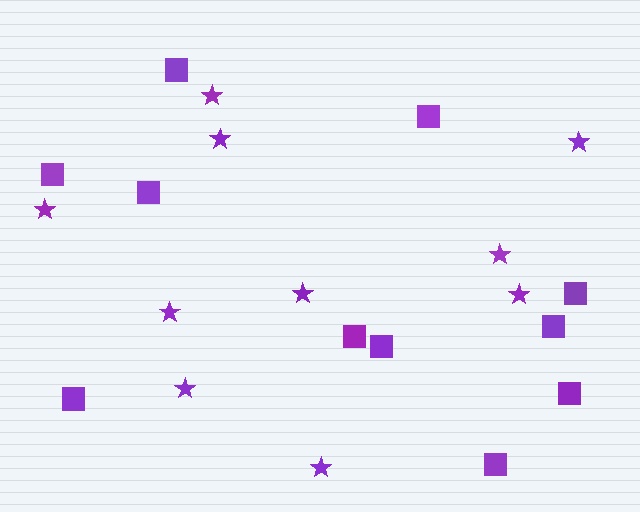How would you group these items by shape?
There are 2 groups: one group of stars (10) and one group of squares (11).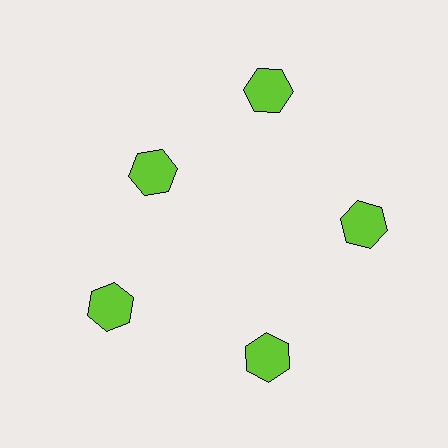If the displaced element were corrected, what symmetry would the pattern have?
It would have 5-fold rotational symmetry — the pattern would map onto itself every 72 degrees.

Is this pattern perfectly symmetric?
No. The 5 lime hexagons are arranged in a ring, but one element near the 10 o'clock position is pulled inward toward the center, breaking the 5-fold rotational symmetry.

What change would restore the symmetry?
The symmetry would be restored by moving it outward, back onto the ring so that all 5 hexagons sit at equal angles and equal distance from the center.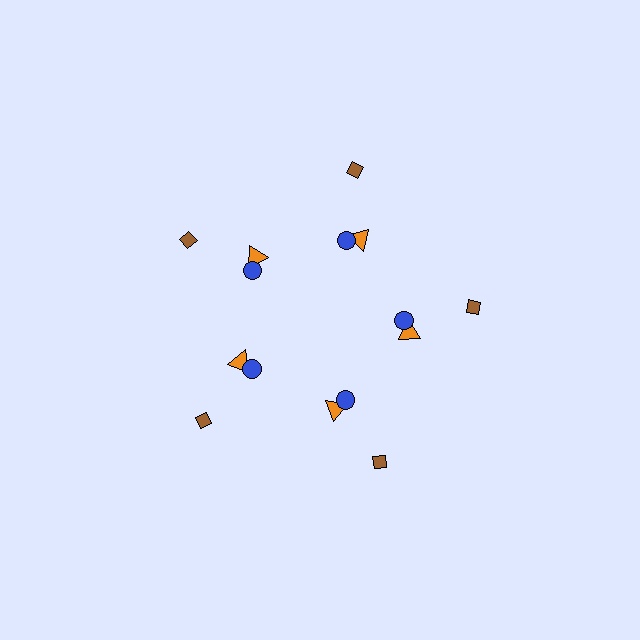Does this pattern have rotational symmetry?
Yes, this pattern has 5-fold rotational symmetry. It looks the same after rotating 72 degrees around the center.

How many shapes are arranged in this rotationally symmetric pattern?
There are 15 shapes, arranged in 5 groups of 3.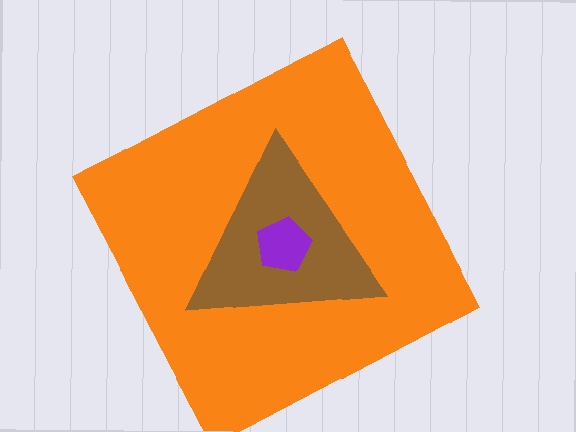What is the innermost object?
The purple pentagon.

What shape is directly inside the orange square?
The brown triangle.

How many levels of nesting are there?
3.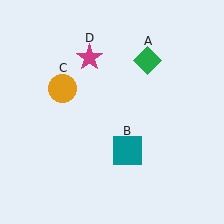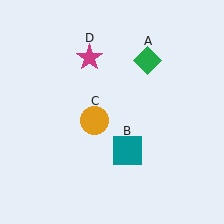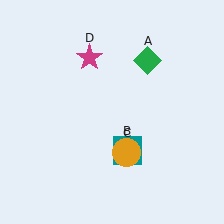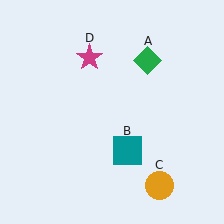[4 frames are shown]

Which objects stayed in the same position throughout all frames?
Green diamond (object A) and teal square (object B) and magenta star (object D) remained stationary.